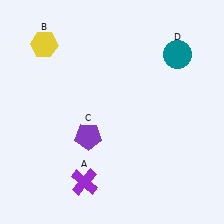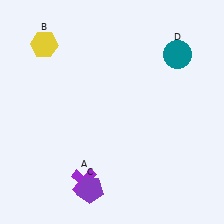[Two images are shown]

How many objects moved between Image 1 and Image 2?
1 object moved between the two images.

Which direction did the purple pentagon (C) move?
The purple pentagon (C) moved down.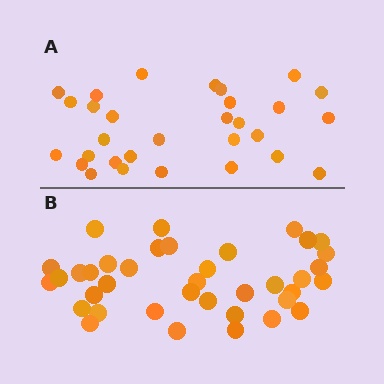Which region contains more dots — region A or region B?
Region B (the bottom region) has more dots.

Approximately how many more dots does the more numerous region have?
Region B has roughly 8 or so more dots than region A.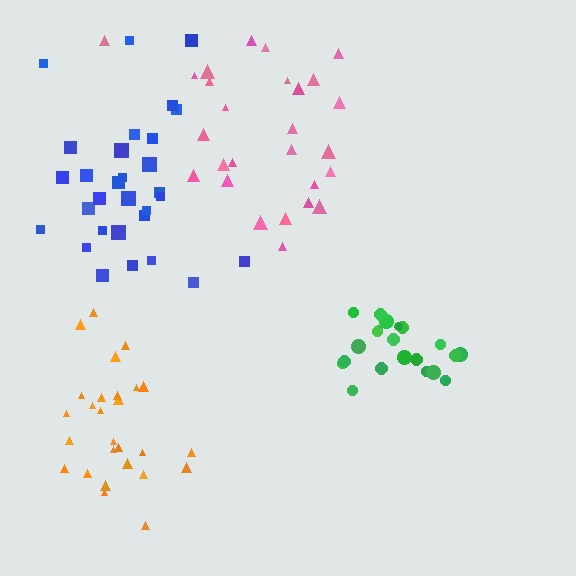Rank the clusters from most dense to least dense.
green, orange, blue, pink.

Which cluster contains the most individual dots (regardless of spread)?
Blue (30).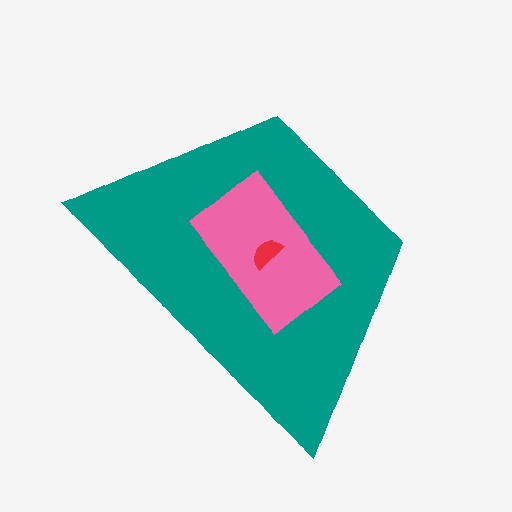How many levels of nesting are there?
3.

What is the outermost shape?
The teal trapezoid.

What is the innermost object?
The red semicircle.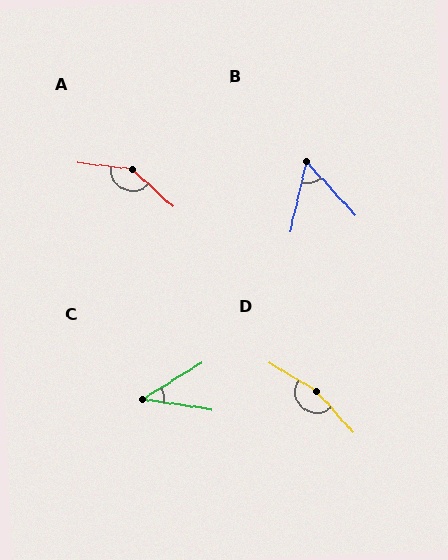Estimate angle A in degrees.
Approximately 143 degrees.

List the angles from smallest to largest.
C (40°), B (56°), A (143°), D (163°).